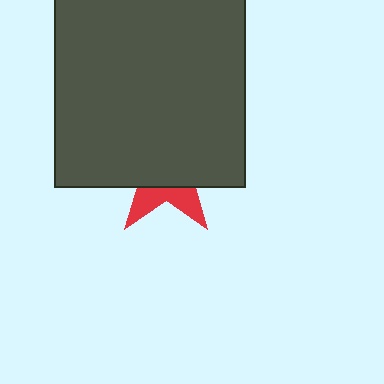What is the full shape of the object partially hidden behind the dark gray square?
The partially hidden object is a red star.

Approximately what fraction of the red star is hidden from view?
Roughly 70% of the red star is hidden behind the dark gray square.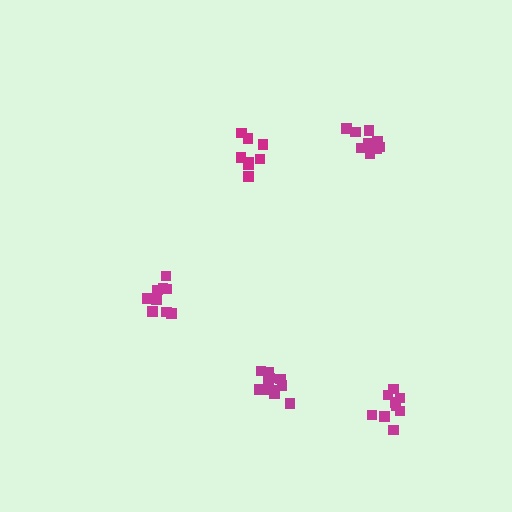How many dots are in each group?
Group 1: 11 dots, Group 2: 9 dots, Group 3: 9 dots, Group 4: 9 dots, Group 5: 10 dots (48 total).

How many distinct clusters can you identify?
There are 5 distinct clusters.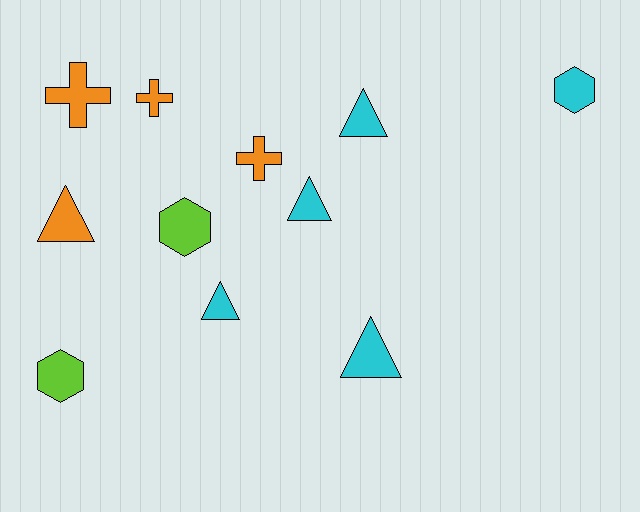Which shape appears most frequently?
Triangle, with 5 objects.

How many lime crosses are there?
There are no lime crosses.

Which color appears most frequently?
Cyan, with 5 objects.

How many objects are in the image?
There are 11 objects.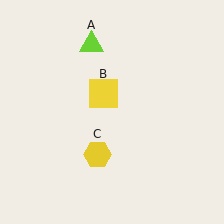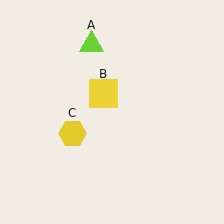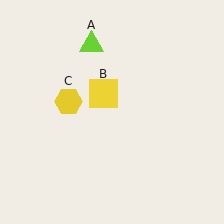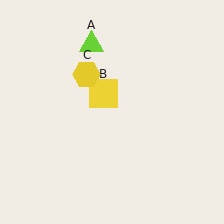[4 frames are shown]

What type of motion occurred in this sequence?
The yellow hexagon (object C) rotated clockwise around the center of the scene.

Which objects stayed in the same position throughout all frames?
Lime triangle (object A) and yellow square (object B) remained stationary.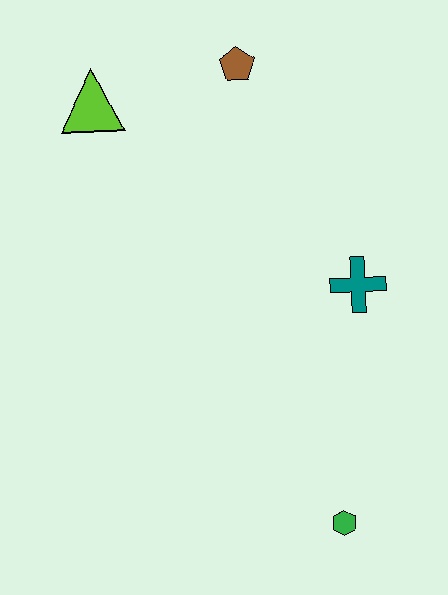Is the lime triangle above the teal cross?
Yes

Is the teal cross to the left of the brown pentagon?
No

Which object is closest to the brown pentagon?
The lime triangle is closest to the brown pentagon.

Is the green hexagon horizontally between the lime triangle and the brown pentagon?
No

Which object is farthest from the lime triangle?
The green hexagon is farthest from the lime triangle.